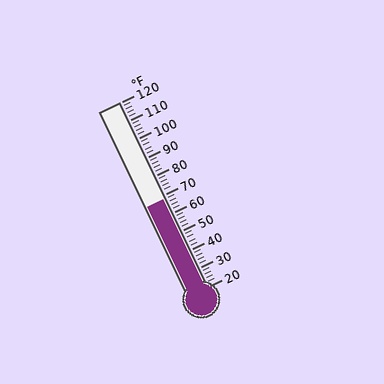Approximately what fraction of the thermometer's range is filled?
The thermometer is filled to approximately 50% of its range.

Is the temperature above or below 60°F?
The temperature is above 60°F.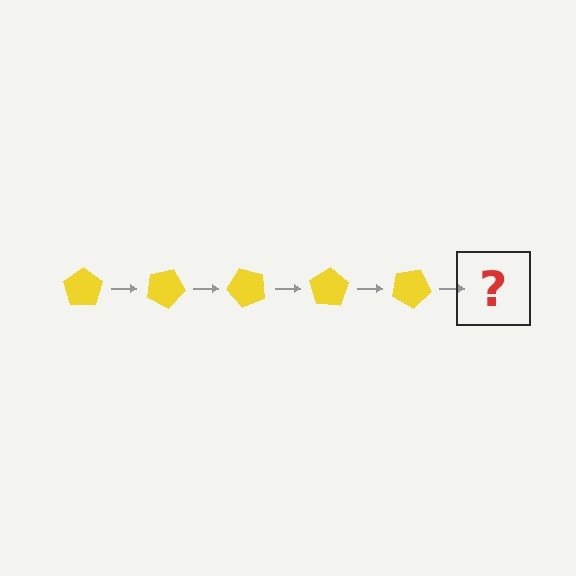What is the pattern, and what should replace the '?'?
The pattern is that the pentagon rotates 25 degrees each step. The '?' should be a yellow pentagon rotated 125 degrees.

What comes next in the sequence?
The next element should be a yellow pentagon rotated 125 degrees.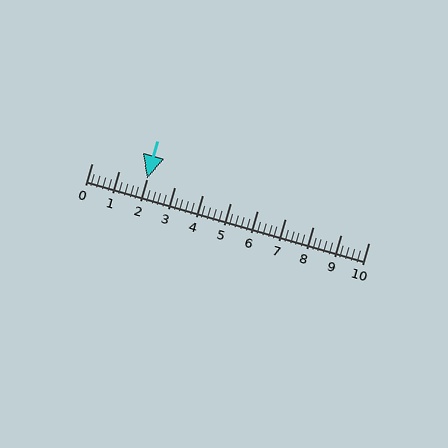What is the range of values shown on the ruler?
The ruler shows values from 0 to 10.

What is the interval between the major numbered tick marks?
The major tick marks are spaced 1 units apart.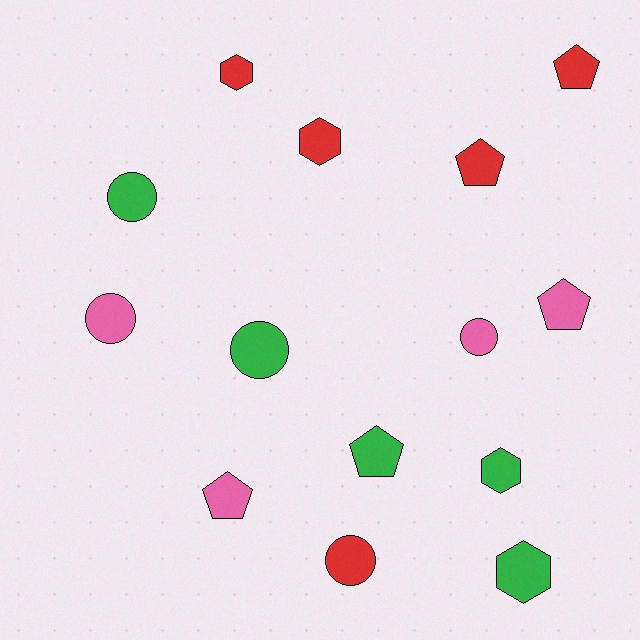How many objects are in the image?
There are 14 objects.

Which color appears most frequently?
Green, with 5 objects.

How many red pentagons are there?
There are 2 red pentagons.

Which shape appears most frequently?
Circle, with 5 objects.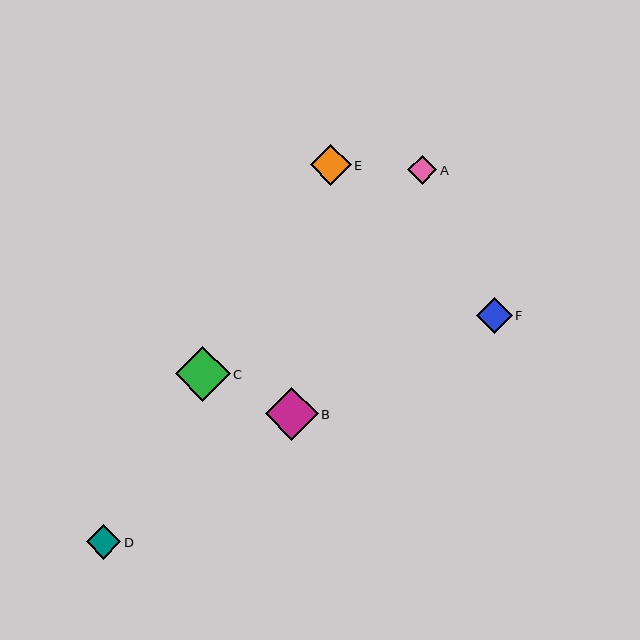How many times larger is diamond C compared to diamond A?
Diamond C is approximately 1.9 times the size of diamond A.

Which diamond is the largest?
Diamond C is the largest with a size of approximately 55 pixels.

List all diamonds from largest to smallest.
From largest to smallest: C, B, E, F, D, A.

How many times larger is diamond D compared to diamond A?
Diamond D is approximately 1.2 times the size of diamond A.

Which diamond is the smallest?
Diamond A is the smallest with a size of approximately 29 pixels.